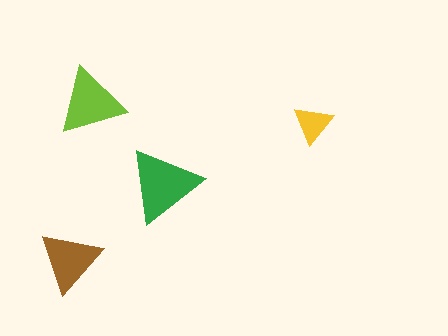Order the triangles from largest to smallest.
the green one, the lime one, the brown one, the yellow one.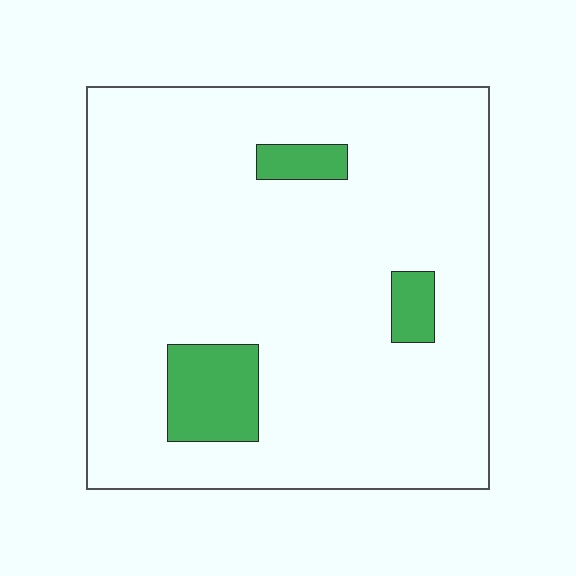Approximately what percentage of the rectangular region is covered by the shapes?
Approximately 10%.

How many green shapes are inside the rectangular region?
3.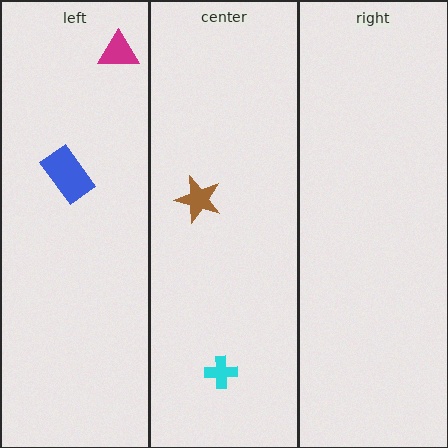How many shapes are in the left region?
2.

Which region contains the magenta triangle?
The left region.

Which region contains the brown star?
The center region.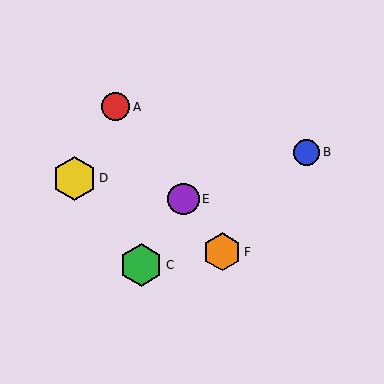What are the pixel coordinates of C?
Object C is at (141, 265).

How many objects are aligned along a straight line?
3 objects (A, E, F) are aligned along a straight line.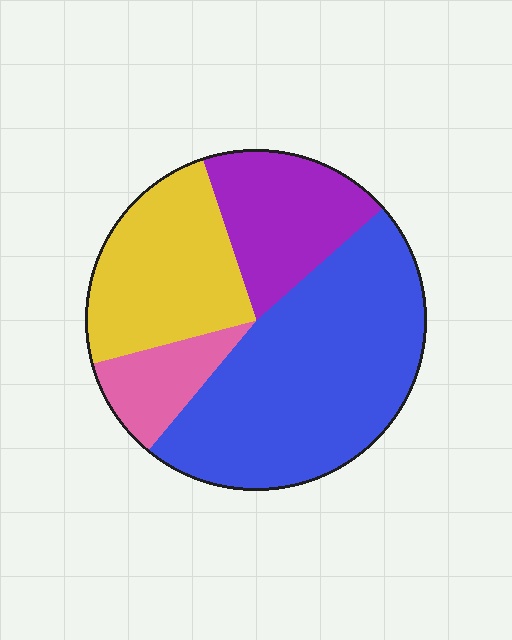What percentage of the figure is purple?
Purple takes up between a sixth and a third of the figure.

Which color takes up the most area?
Blue, at roughly 45%.